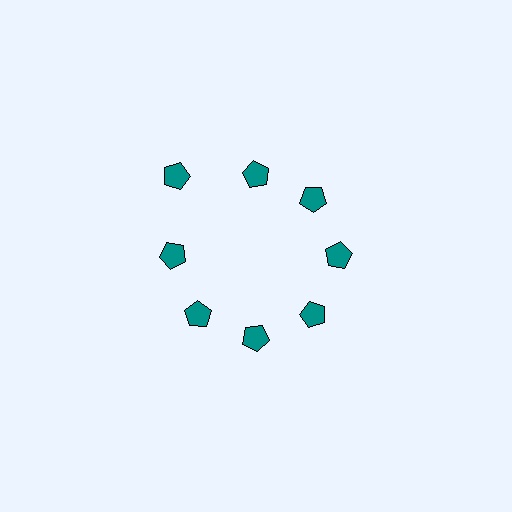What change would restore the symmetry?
The symmetry would be restored by moving it inward, back onto the ring so that all 8 pentagons sit at equal angles and equal distance from the center.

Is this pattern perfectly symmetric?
No. The 8 teal pentagons are arranged in a ring, but one element near the 10 o'clock position is pushed outward from the center, breaking the 8-fold rotational symmetry.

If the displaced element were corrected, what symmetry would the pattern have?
It would have 8-fold rotational symmetry — the pattern would map onto itself every 45 degrees.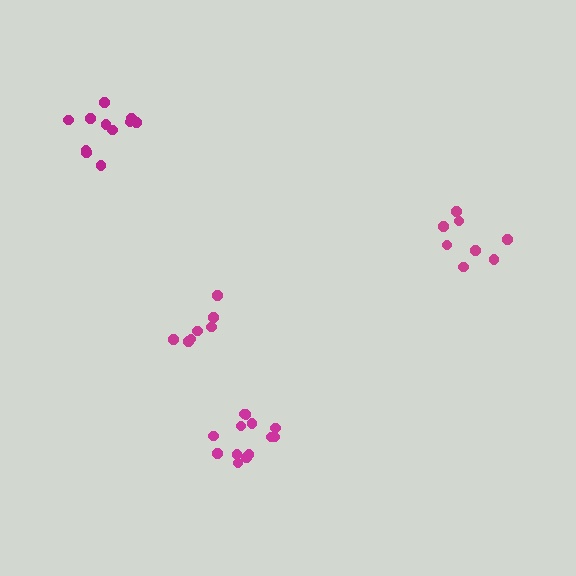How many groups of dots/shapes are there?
There are 4 groups.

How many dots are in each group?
Group 1: 8 dots, Group 2: 13 dots, Group 3: 7 dots, Group 4: 11 dots (39 total).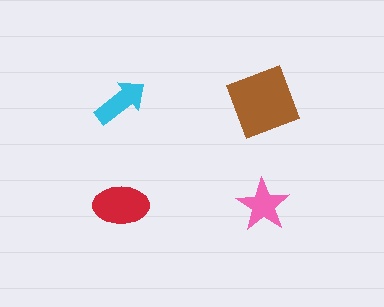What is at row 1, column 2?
A brown square.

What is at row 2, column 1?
A red ellipse.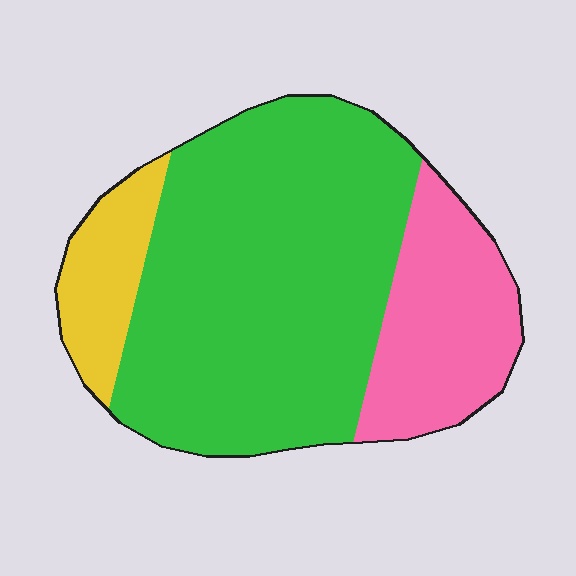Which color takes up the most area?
Green, at roughly 65%.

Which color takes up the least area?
Yellow, at roughly 10%.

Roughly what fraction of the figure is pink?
Pink takes up about one quarter (1/4) of the figure.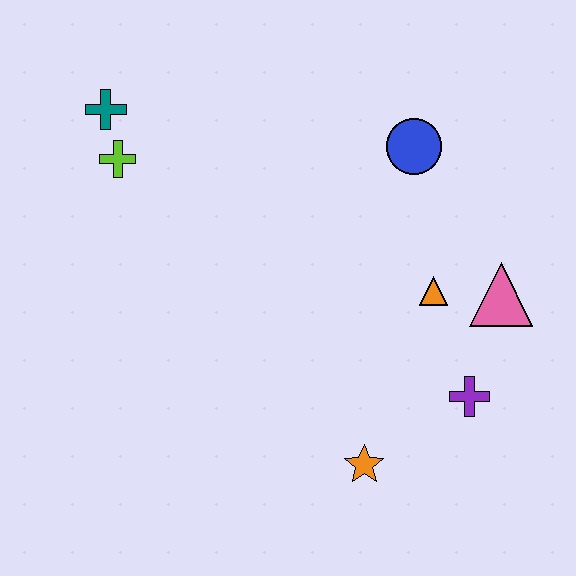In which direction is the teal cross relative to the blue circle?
The teal cross is to the left of the blue circle.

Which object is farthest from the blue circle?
The orange star is farthest from the blue circle.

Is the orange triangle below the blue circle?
Yes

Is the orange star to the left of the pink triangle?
Yes